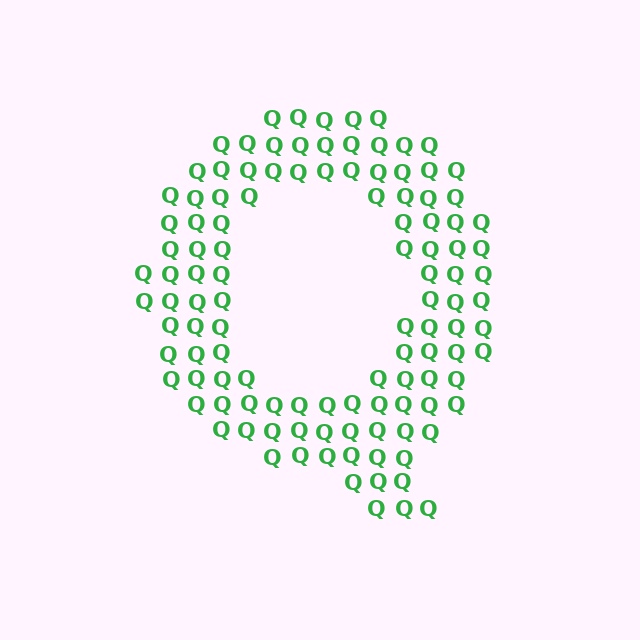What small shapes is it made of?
It is made of small letter Q's.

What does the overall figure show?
The overall figure shows the letter Q.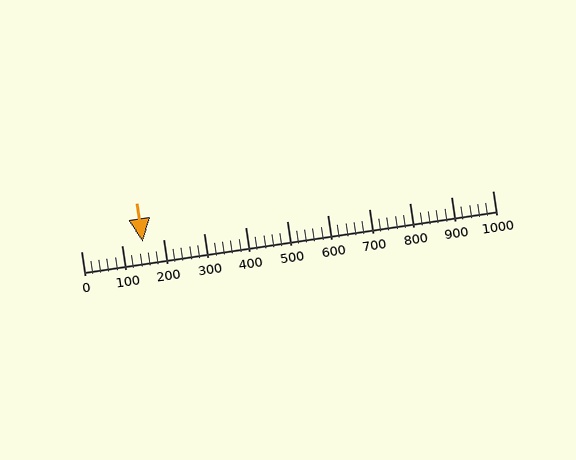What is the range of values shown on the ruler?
The ruler shows values from 0 to 1000.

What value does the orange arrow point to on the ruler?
The orange arrow points to approximately 150.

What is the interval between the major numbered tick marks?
The major tick marks are spaced 100 units apart.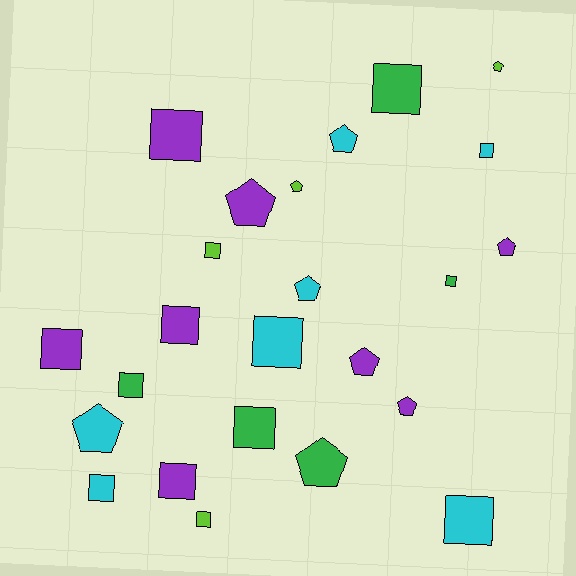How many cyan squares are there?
There are 4 cyan squares.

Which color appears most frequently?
Purple, with 8 objects.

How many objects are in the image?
There are 24 objects.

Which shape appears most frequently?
Square, with 14 objects.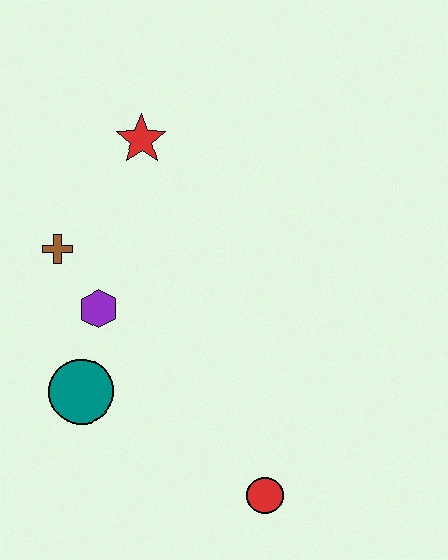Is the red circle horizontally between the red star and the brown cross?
No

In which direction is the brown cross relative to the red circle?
The brown cross is above the red circle.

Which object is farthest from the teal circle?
The red star is farthest from the teal circle.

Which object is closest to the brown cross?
The purple hexagon is closest to the brown cross.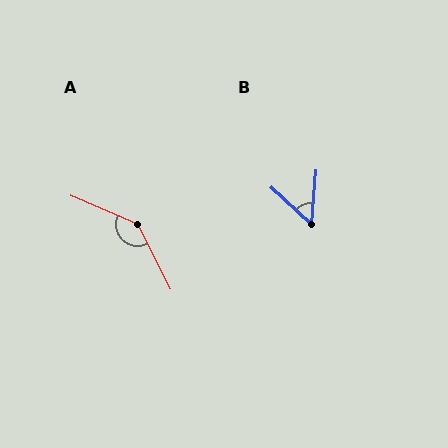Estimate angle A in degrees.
Approximately 140 degrees.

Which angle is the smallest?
B, at approximately 52 degrees.